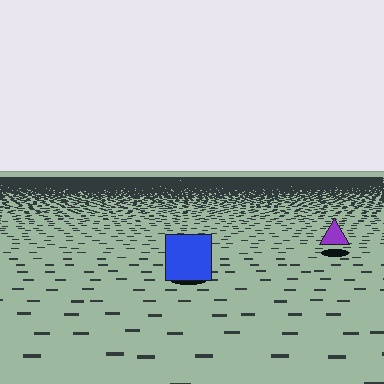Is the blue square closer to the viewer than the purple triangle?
Yes. The blue square is closer — you can tell from the texture gradient: the ground texture is coarser near it.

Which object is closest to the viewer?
The blue square is closest. The texture marks near it are larger and more spread out.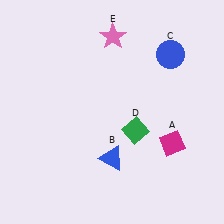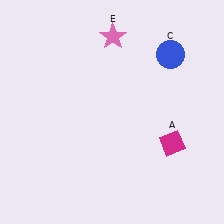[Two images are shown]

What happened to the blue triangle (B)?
The blue triangle (B) was removed in Image 2. It was in the bottom-left area of Image 1.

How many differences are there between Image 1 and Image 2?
There are 2 differences between the two images.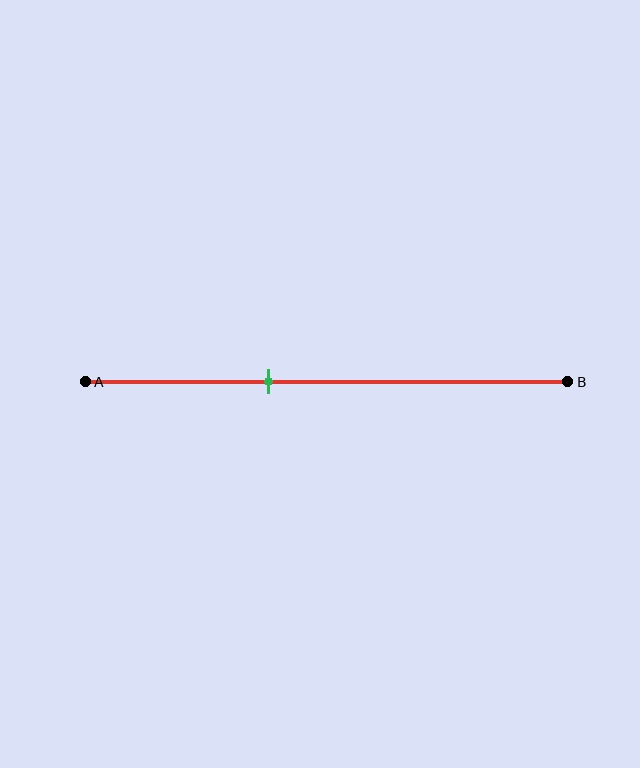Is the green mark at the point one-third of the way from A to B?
No, the mark is at about 40% from A, not at the 33% one-third point.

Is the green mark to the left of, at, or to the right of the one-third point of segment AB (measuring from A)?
The green mark is to the right of the one-third point of segment AB.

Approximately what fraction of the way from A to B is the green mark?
The green mark is approximately 40% of the way from A to B.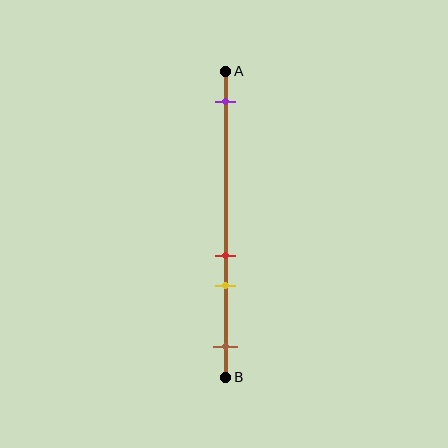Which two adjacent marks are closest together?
The red and yellow marks are the closest adjacent pair.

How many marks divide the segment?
There are 4 marks dividing the segment.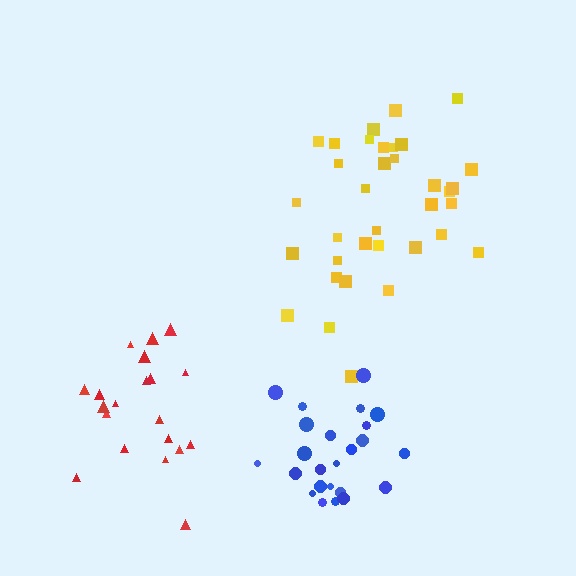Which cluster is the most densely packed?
Blue.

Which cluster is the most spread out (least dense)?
Red.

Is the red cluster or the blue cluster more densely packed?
Blue.